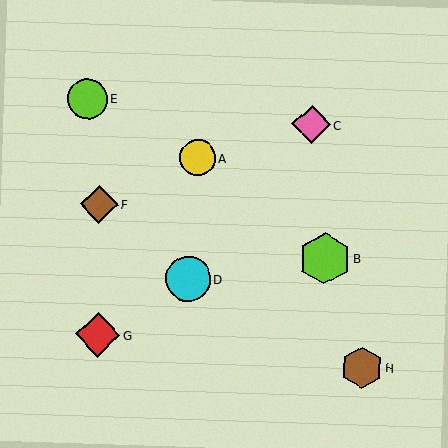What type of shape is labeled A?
Shape A is a yellow circle.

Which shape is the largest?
The lime hexagon (labeled B) is the largest.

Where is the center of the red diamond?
The center of the red diamond is at (98, 335).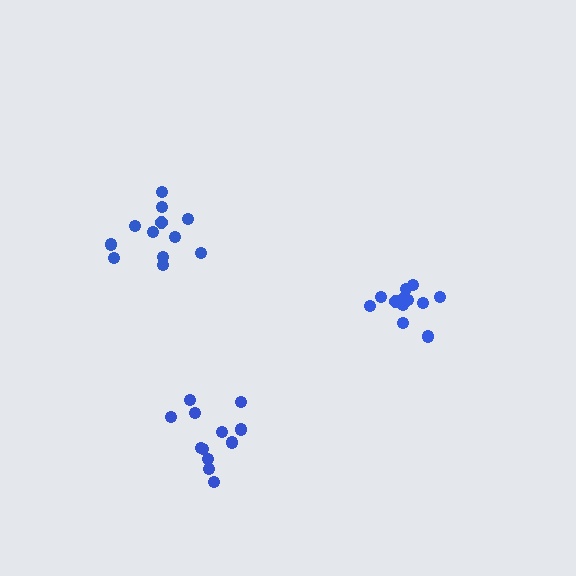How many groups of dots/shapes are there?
There are 3 groups.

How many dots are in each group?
Group 1: 13 dots, Group 2: 12 dots, Group 3: 12 dots (37 total).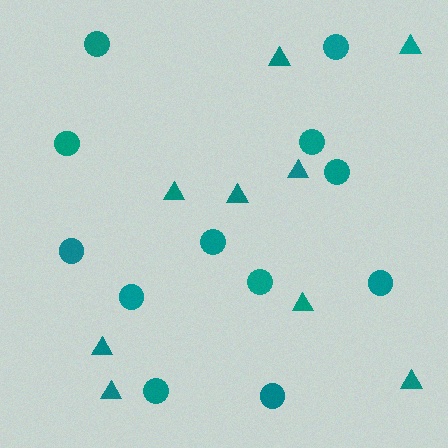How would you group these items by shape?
There are 2 groups: one group of triangles (9) and one group of circles (12).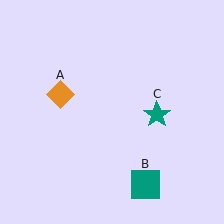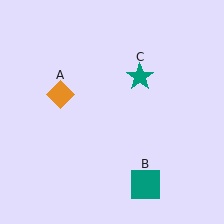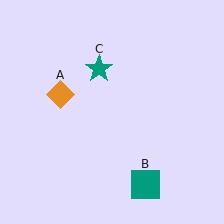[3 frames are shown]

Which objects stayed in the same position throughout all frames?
Orange diamond (object A) and teal square (object B) remained stationary.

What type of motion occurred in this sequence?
The teal star (object C) rotated counterclockwise around the center of the scene.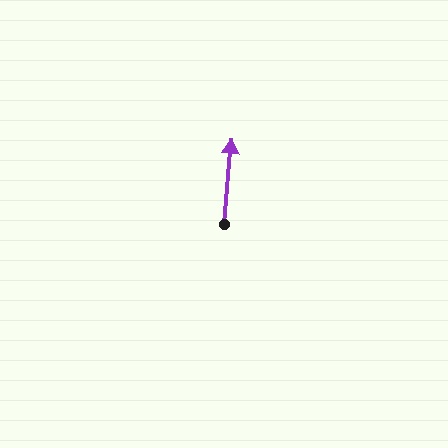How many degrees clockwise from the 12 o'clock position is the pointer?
Approximately 5 degrees.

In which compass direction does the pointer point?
North.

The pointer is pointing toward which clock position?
Roughly 12 o'clock.